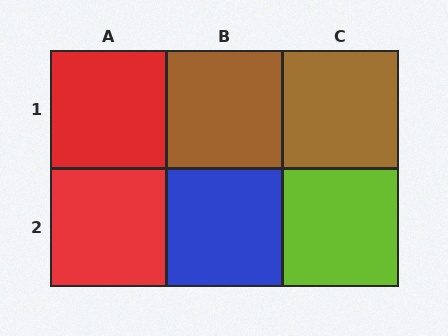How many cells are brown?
2 cells are brown.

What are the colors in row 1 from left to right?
Red, brown, brown.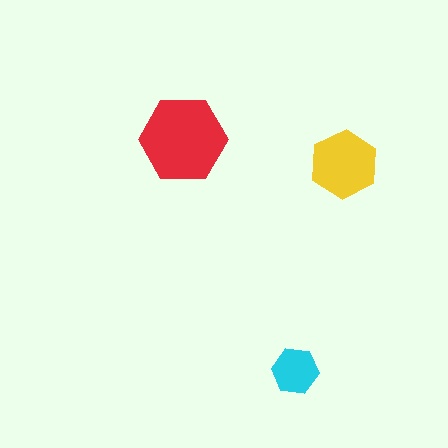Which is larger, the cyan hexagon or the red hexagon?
The red one.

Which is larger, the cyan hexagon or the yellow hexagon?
The yellow one.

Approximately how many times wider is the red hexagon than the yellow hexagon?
About 1.5 times wider.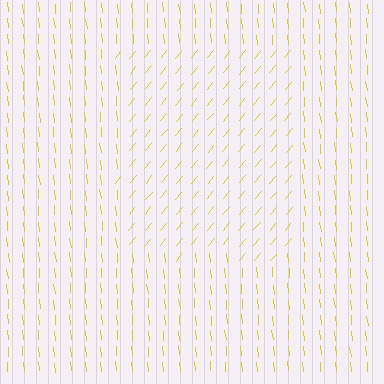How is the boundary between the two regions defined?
The boundary is defined purely by a change in line orientation (approximately 45 degrees difference). All lines are the same color and thickness.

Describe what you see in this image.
The image is filled with small yellow line segments. A rectangle region in the image has lines oriented differently from the surrounding lines, creating a visible texture boundary.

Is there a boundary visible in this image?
Yes, there is a texture boundary formed by a change in line orientation.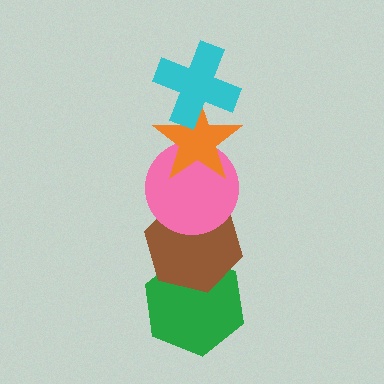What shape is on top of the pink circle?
The orange star is on top of the pink circle.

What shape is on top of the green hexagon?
The brown hexagon is on top of the green hexagon.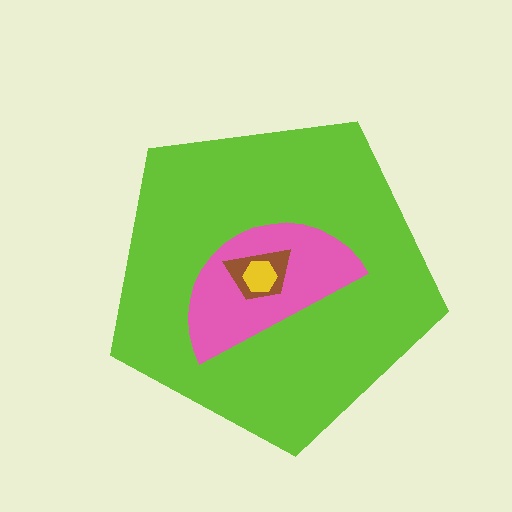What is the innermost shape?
The yellow hexagon.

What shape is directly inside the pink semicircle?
The brown trapezoid.